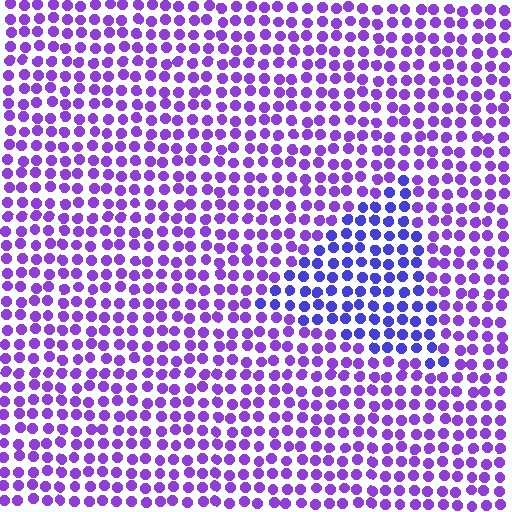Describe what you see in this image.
The image is filled with small purple elements in a uniform arrangement. A triangle-shaped region is visible where the elements are tinted to a slightly different hue, forming a subtle color boundary.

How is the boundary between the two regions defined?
The boundary is defined purely by a slight shift in hue (about 30 degrees). Spacing, size, and orientation are identical on both sides.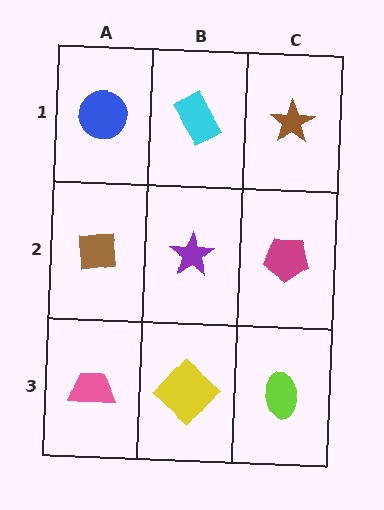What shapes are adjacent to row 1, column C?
A magenta pentagon (row 2, column C), a cyan rectangle (row 1, column B).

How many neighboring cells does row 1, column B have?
3.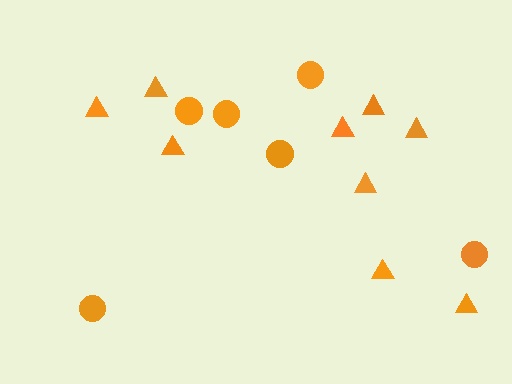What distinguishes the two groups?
There are 2 groups: one group of triangles (9) and one group of circles (6).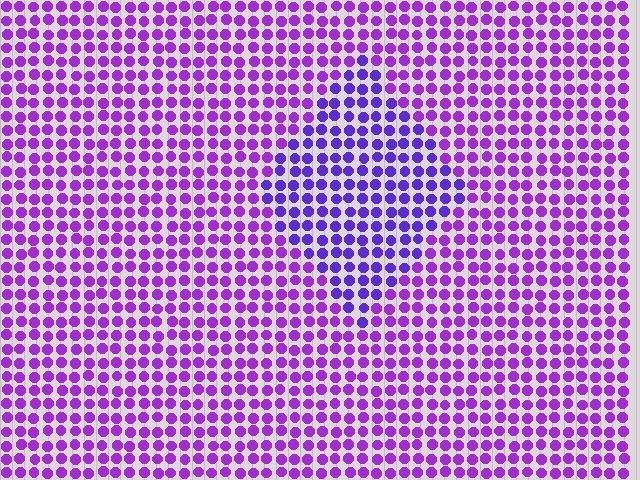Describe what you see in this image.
The image is filled with small purple elements in a uniform arrangement. A diamond-shaped region is visible where the elements are tinted to a slightly different hue, forming a subtle color boundary.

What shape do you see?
I see a diamond.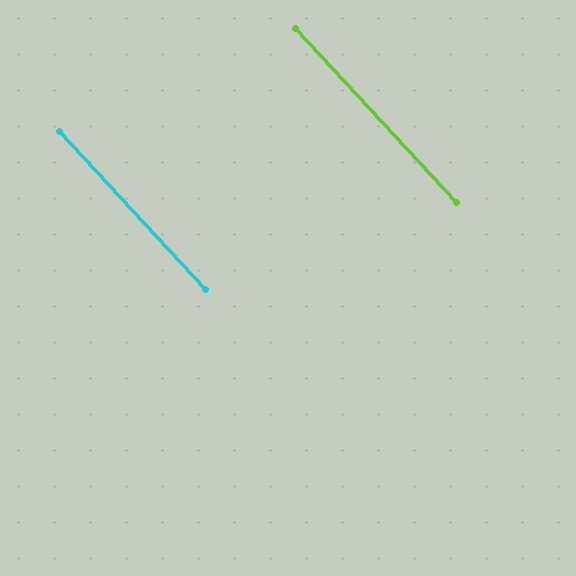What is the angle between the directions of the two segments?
Approximately 0 degrees.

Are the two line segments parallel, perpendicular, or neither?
Parallel — their directions differ by only 0.1°.